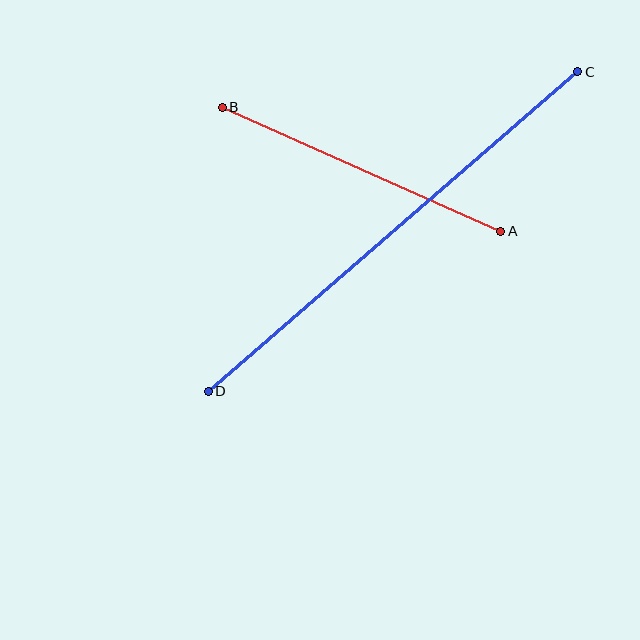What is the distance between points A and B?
The distance is approximately 305 pixels.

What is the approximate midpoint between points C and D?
The midpoint is at approximately (393, 232) pixels.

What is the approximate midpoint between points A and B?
The midpoint is at approximately (362, 169) pixels.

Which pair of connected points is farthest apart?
Points C and D are farthest apart.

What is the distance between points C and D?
The distance is approximately 489 pixels.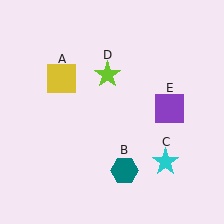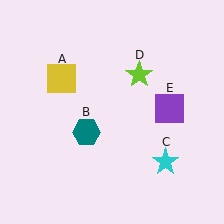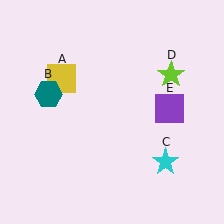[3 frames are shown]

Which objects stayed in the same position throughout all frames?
Yellow square (object A) and cyan star (object C) and purple square (object E) remained stationary.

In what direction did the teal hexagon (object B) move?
The teal hexagon (object B) moved up and to the left.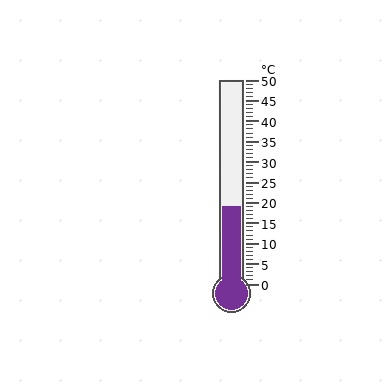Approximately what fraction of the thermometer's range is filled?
The thermometer is filled to approximately 40% of its range.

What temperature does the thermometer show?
The thermometer shows approximately 19°C.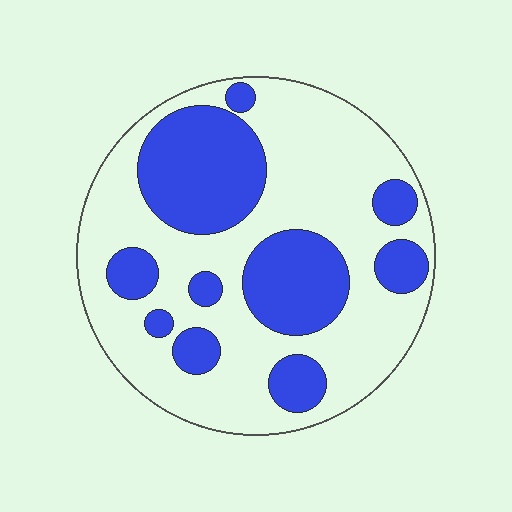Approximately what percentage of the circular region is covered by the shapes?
Approximately 35%.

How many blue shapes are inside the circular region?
10.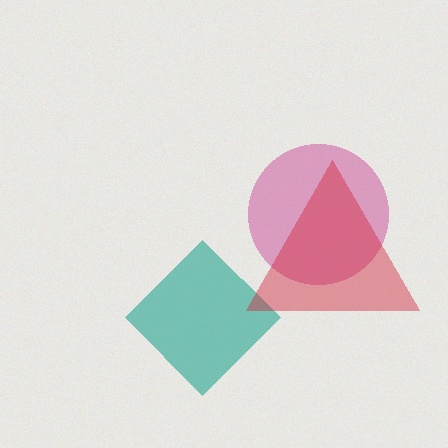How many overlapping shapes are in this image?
There are 3 overlapping shapes in the image.